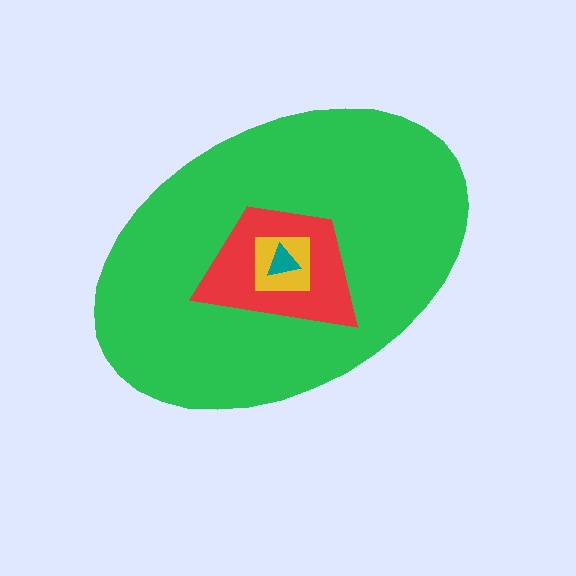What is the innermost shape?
The teal triangle.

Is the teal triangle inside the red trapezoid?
Yes.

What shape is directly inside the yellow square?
The teal triangle.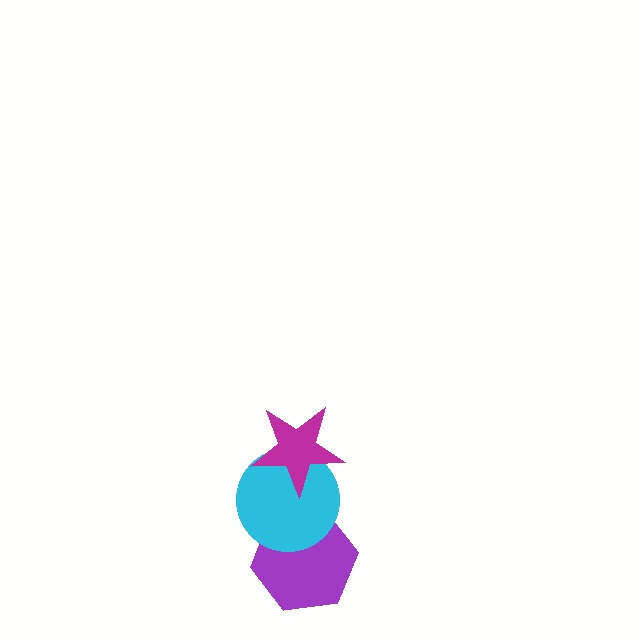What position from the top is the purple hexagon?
The purple hexagon is 3rd from the top.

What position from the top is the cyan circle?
The cyan circle is 2nd from the top.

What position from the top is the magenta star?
The magenta star is 1st from the top.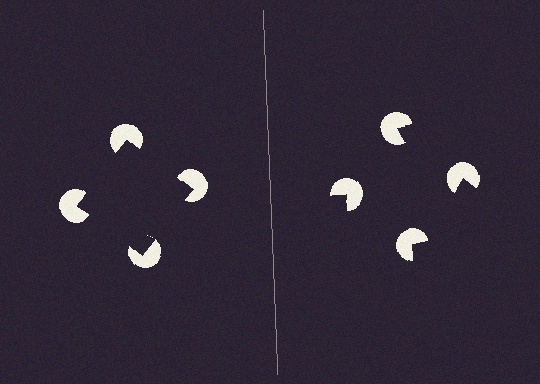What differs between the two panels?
The pac-man discs are positioned identically on both sides; only the wedge orientations differ. On the left they align to a square; on the right they are misaligned.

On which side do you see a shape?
An illusory square appears on the left side. On the right side the wedge cuts are rotated, so no coherent shape forms.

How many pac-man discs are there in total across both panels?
8 — 4 on each side.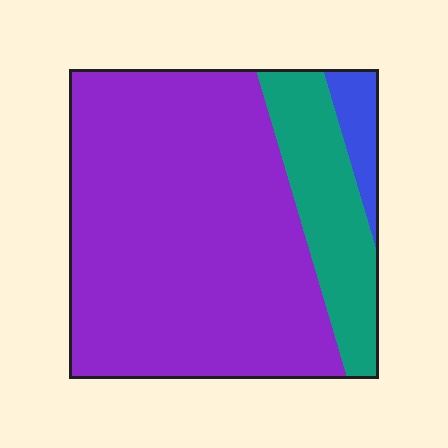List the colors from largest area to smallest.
From largest to smallest: purple, teal, blue.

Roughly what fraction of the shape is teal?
Teal covers around 20% of the shape.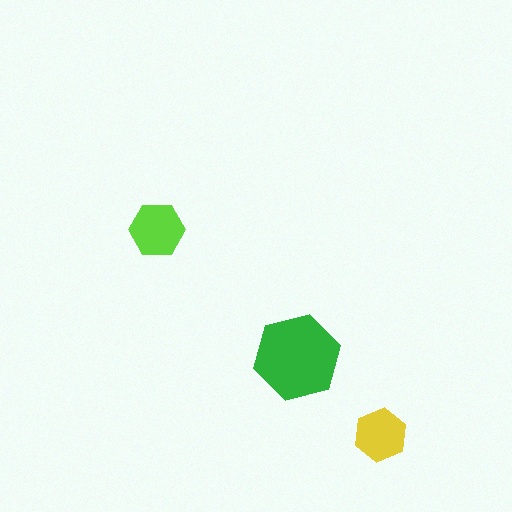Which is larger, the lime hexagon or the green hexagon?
The green one.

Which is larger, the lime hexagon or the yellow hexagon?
The lime one.